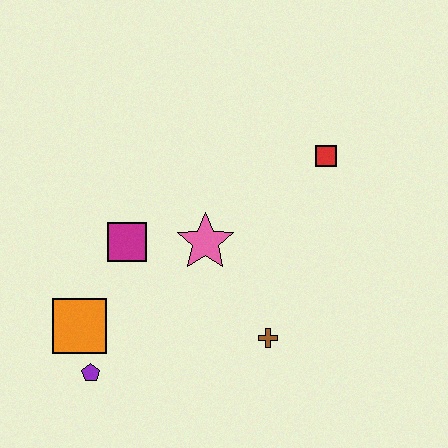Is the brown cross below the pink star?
Yes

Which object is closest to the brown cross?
The pink star is closest to the brown cross.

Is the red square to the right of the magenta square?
Yes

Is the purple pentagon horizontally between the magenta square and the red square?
No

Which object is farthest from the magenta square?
The red square is farthest from the magenta square.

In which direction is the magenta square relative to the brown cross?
The magenta square is to the left of the brown cross.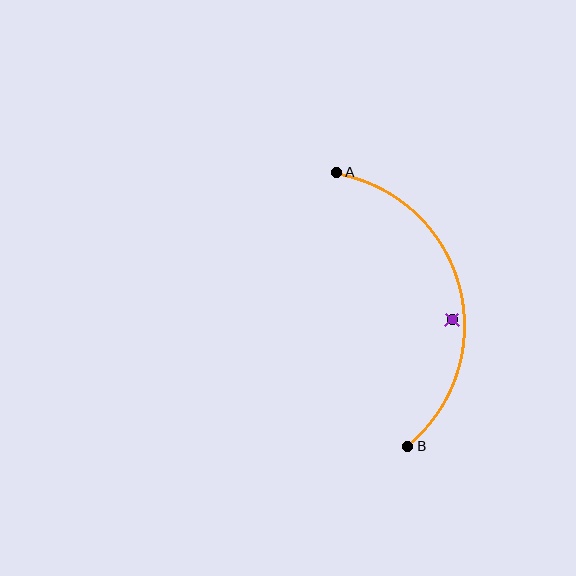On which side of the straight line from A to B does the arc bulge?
The arc bulges to the right of the straight line connecting A and B.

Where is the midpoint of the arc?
The arc midpoint is the point on the curve farthest from the straight line joining A and B. It sits to the right of that line.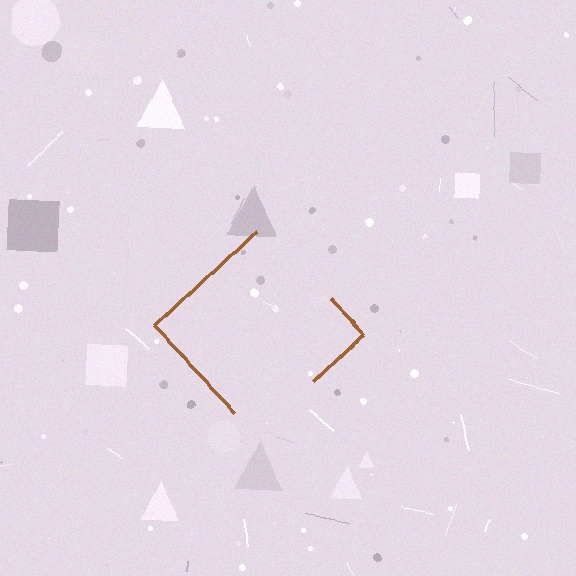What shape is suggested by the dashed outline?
The dashed outline suggests a diamond.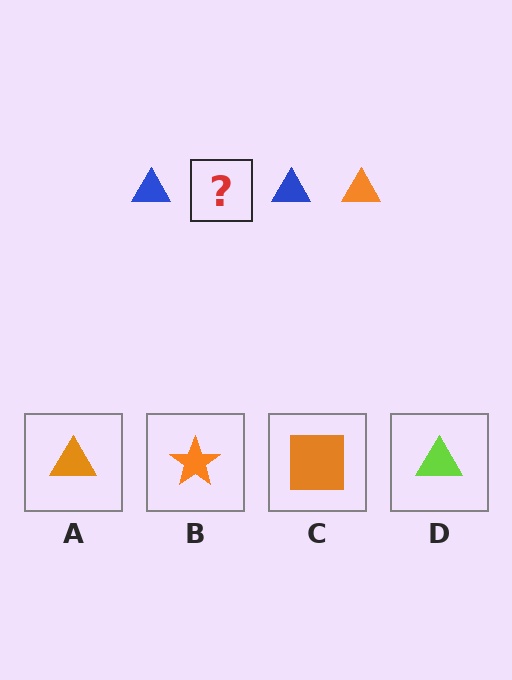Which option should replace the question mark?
Option A.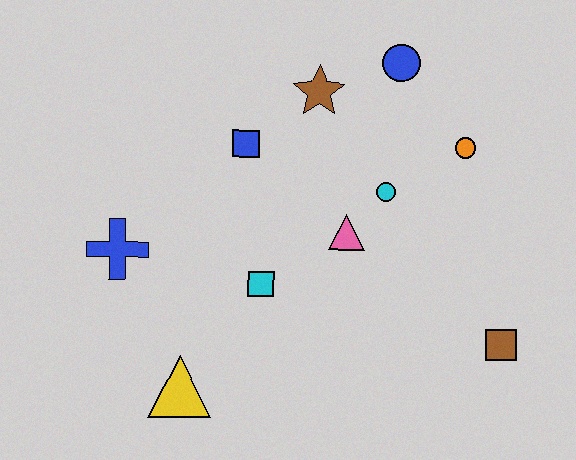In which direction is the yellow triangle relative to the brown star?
The yellow triangle is below the brown star.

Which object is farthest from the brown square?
The blue cross is farthest from the brown square.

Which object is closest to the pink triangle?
The cyan circle is closest to the pink triangle.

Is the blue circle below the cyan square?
No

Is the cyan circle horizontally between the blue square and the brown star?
No